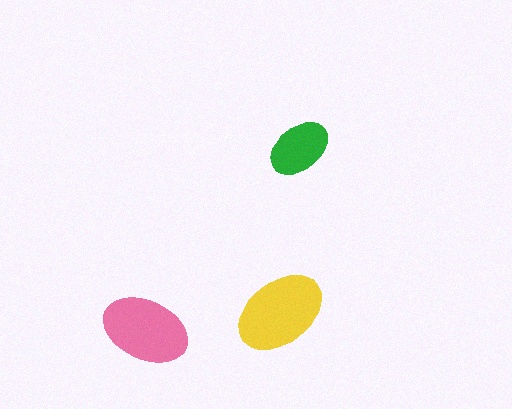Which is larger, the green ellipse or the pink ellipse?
The pink one.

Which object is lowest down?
The pink ellipse is bottommost.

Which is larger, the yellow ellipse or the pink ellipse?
The yellow one.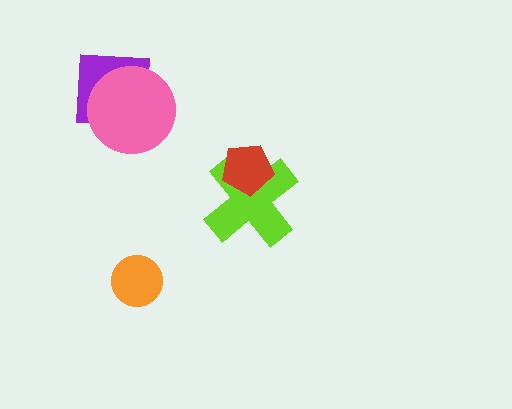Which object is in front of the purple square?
The pink circle is in front of the purple square.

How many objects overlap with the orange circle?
0 objects overlap with the orange circle.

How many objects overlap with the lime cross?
1 object overlaps with the lime cross.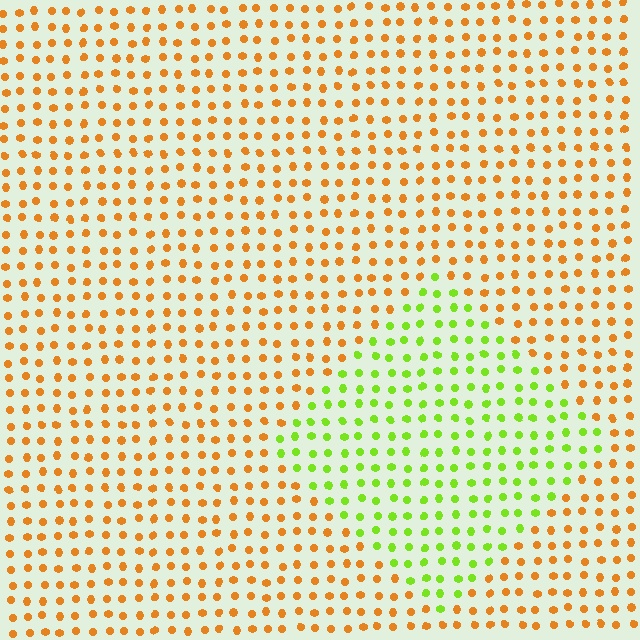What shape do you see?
I see a diamond.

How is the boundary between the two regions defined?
The boundary is defined purely by a slight shift in hue (about 62 degrees). Spacing, size, and orientation are identical on both sides.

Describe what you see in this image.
The image is filled with small orange elements in a uniform arrangement. A diamond-shaped region is visible where the elements are tinted to a slightly different hue, forming a subtle color boundary.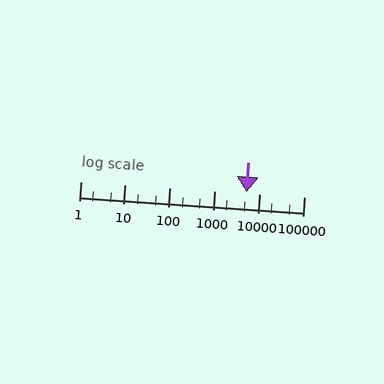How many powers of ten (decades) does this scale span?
The scale spans 5 decades, from 1 to 100000.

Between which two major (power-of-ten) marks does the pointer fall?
The pointer is between 1000 and 10000.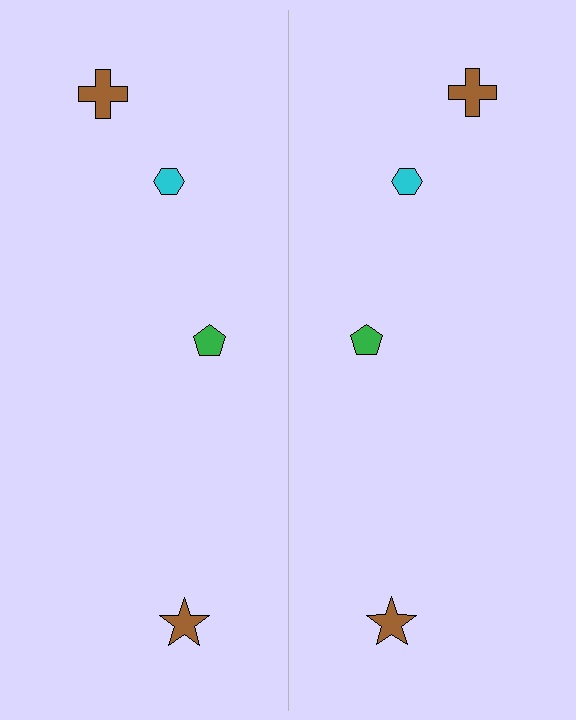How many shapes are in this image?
There are 8 shapes in this image.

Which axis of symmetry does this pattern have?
The pattern has a vertical axis of symmetry running through the center of the image.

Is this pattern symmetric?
Yes, this pattern has bilateral (reflection) symmetry.